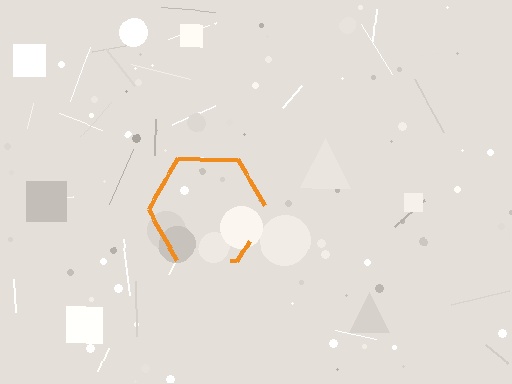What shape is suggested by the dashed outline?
The dashed outline suggests a hexagon.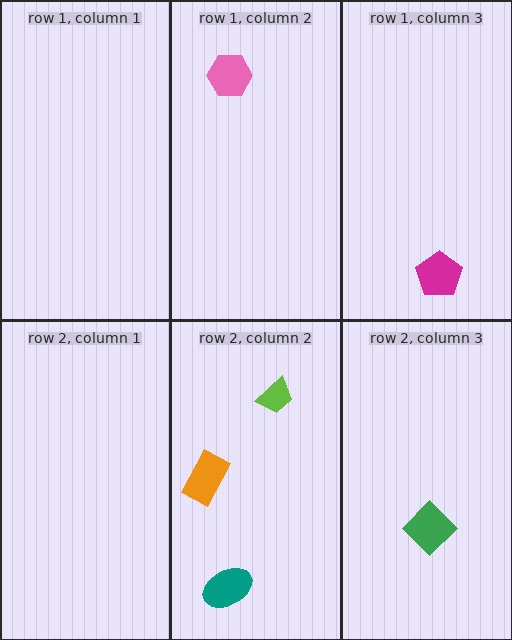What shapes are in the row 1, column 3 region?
The magenta pentagon.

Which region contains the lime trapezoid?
The row 2, column 2 region.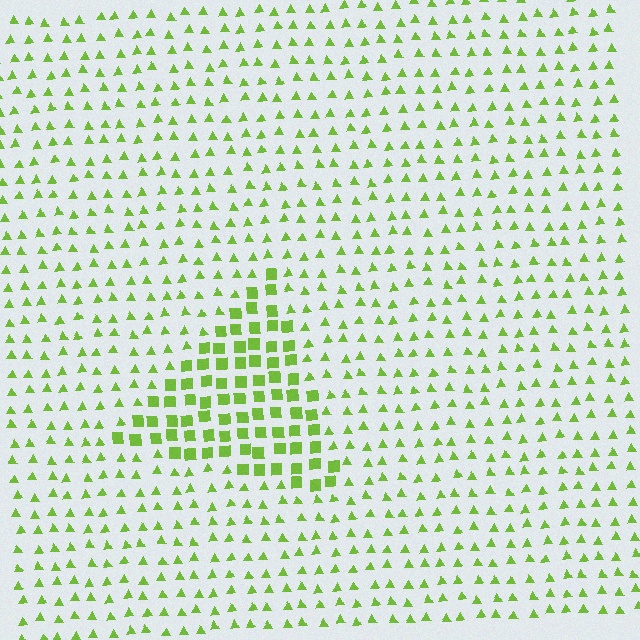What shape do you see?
I see a triangle.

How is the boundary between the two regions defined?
The boundary is defined by a change in element shape: squares inside vs. triangles outside. All elements share the same color and spacing.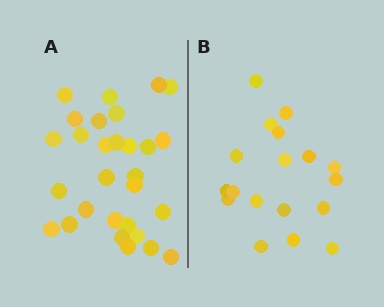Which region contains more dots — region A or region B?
Region A (the left region) has more dots.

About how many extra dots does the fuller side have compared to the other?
Region A has roughly 12 or so more dots than region B.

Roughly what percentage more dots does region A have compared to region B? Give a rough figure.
About 60% more.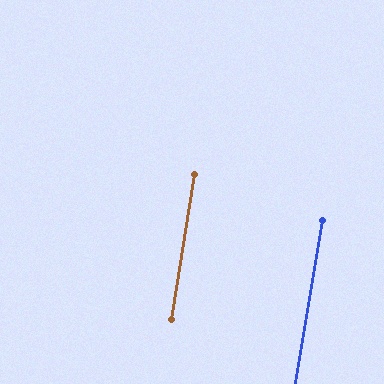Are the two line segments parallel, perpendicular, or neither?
Parallel — their directions differ by only 0.3°.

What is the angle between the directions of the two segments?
Approximately 0 degrees.